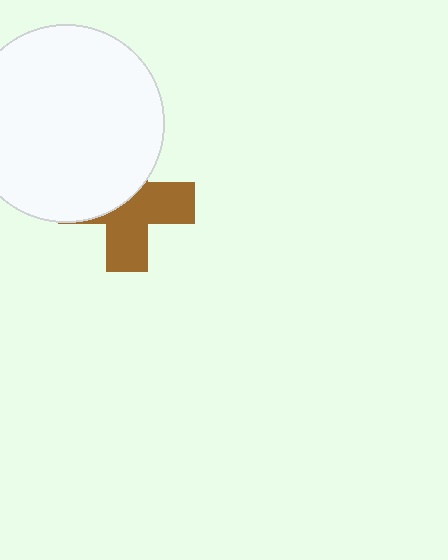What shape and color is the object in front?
The object in front is a white circle.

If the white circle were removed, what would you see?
You would see the complete brown cross.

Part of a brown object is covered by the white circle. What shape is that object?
It is a cross.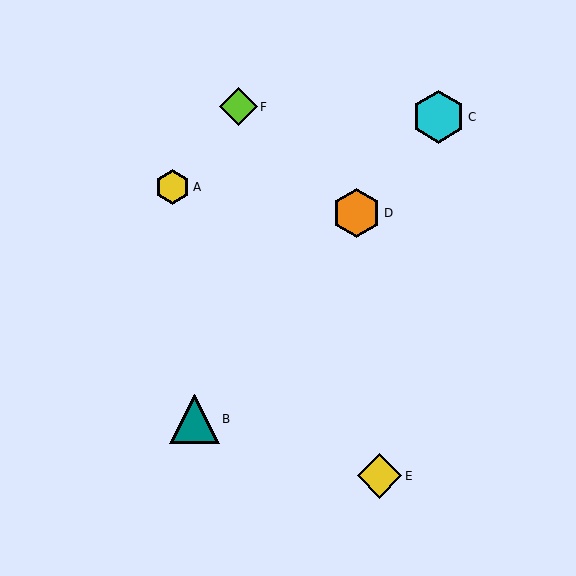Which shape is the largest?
The cyan hexagon (labeled C) is the largest.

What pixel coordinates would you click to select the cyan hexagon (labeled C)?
Click at (438, 117) to select the cyan hexagon C.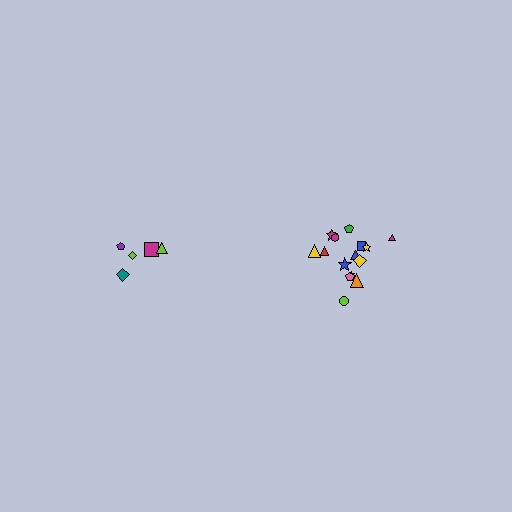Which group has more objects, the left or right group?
The right group.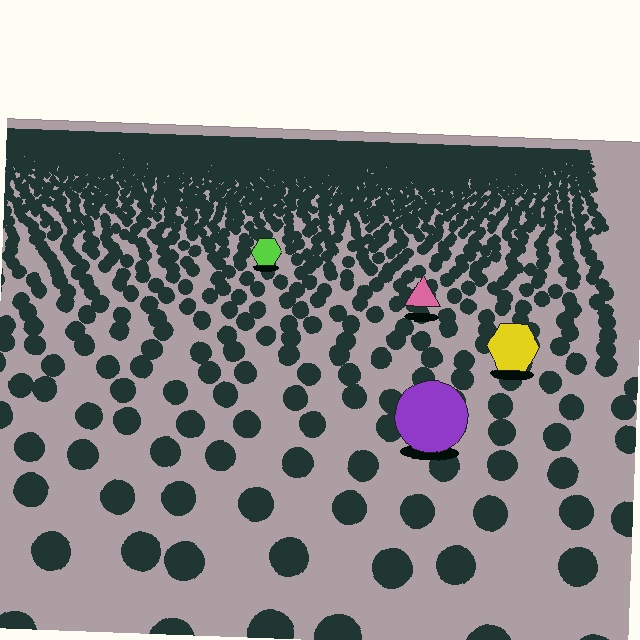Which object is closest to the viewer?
The purple circle is closest. The texture marks near it are larger and more spread out.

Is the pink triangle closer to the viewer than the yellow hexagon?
No. The yellow hexagon is closer — you can tell from the texture gradient: the ground texture is coarser near it.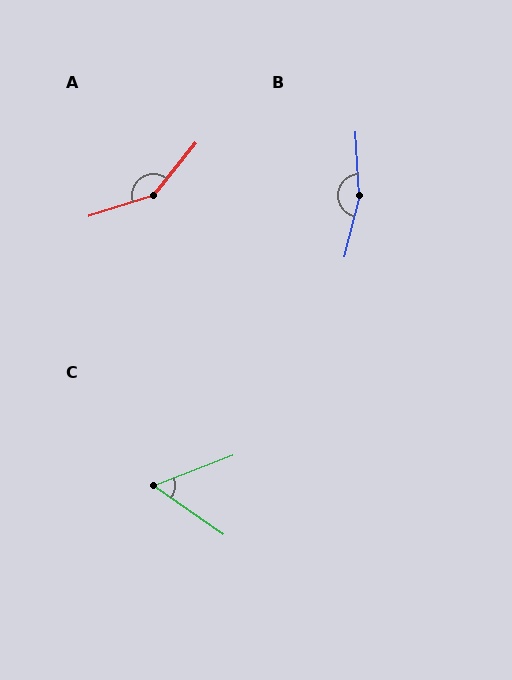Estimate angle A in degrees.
Approximately 146 degrees.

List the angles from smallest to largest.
C (56°), A (146°), B (163°).